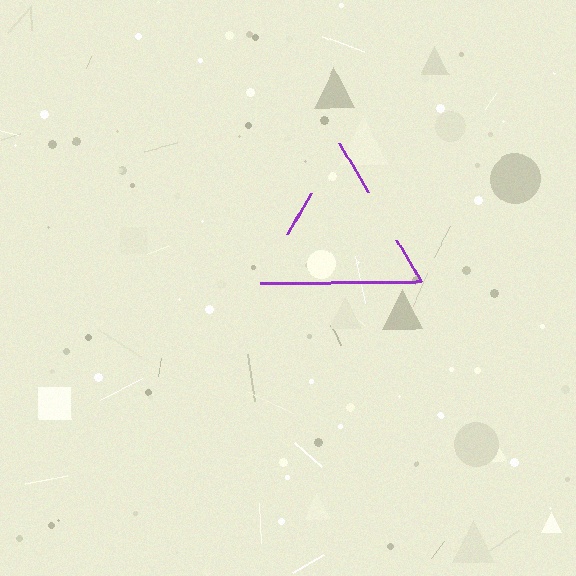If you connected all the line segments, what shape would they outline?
They would outline a triangle.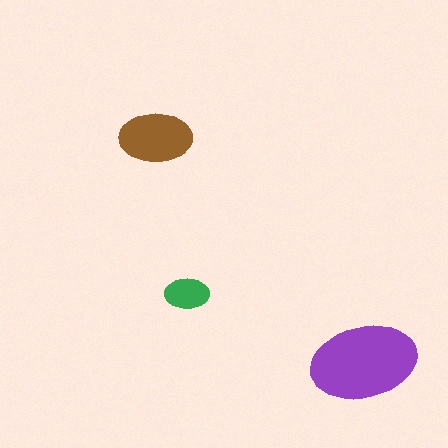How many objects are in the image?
There are 3 objects in the image.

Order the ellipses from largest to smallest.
the purple one, the brown one, the green one.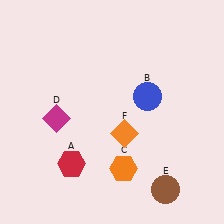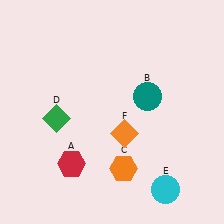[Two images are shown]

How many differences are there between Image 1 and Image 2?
There are 3 differences between the two images.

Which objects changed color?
B changed from blue to teal. D changed from magenta to green. E changed from brown to cyan.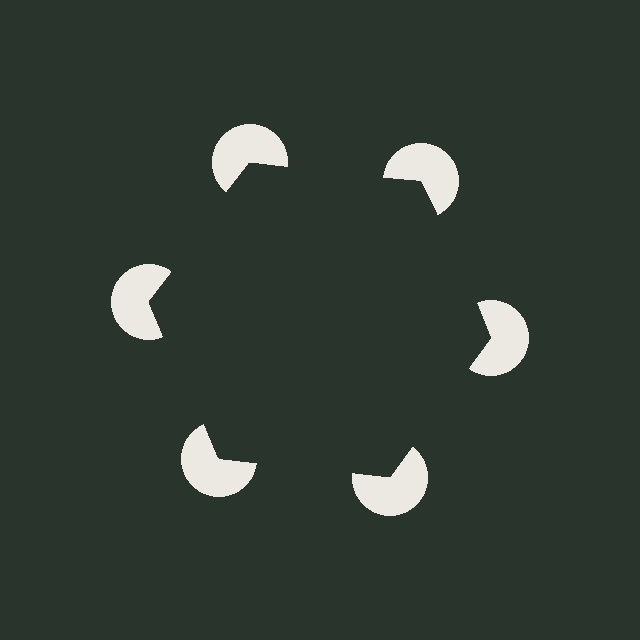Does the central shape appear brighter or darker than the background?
It typically appears slightly darker than the background, even though no actual brightness change is drawn.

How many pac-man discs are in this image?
There are 6 — one at each vertex of the illusory hexagon.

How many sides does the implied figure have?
6 sides.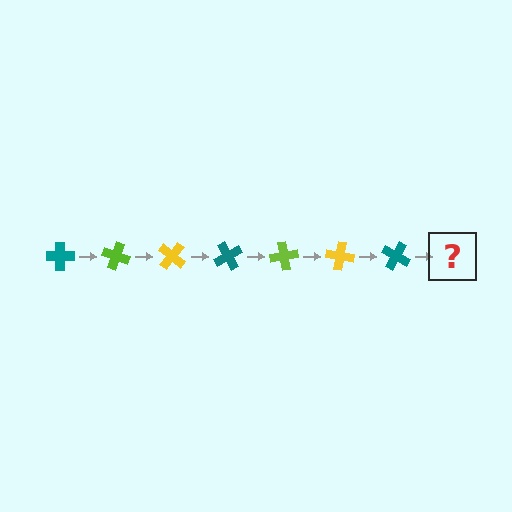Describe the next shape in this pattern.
It should be a lime cross, rotated 140 degrees from the start.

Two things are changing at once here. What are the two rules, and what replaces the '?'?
The two rules are that it rotates 20 degrees each step and the color cycles through teal, lime, and yellow. The '?' should be a lime cross, rotated 140 degrees from the start.